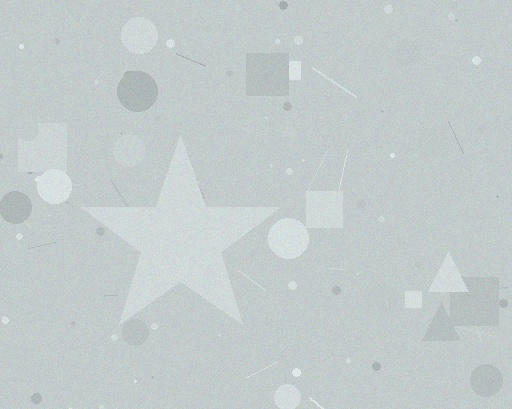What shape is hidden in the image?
A star is hidden in the image.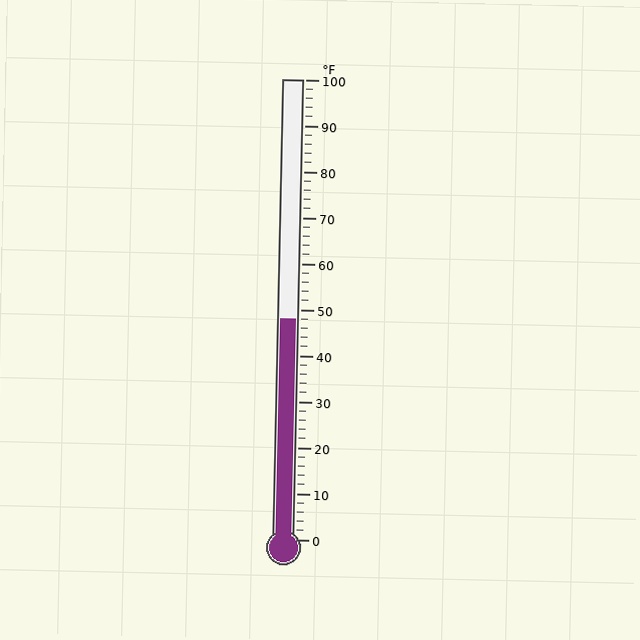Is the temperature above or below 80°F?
The temperature is below 80°F.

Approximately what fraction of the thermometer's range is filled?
The thermometer is filled to approximately 50% of its range.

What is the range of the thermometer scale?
The thermometer scale ranges from 0°F to 100°F.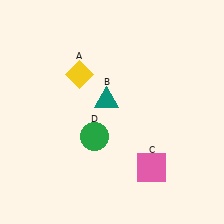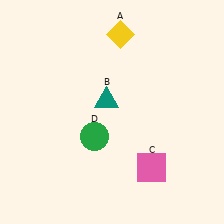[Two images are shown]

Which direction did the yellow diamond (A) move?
The yellow diamond (A) moved right.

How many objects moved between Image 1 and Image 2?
1 object moved between the two images.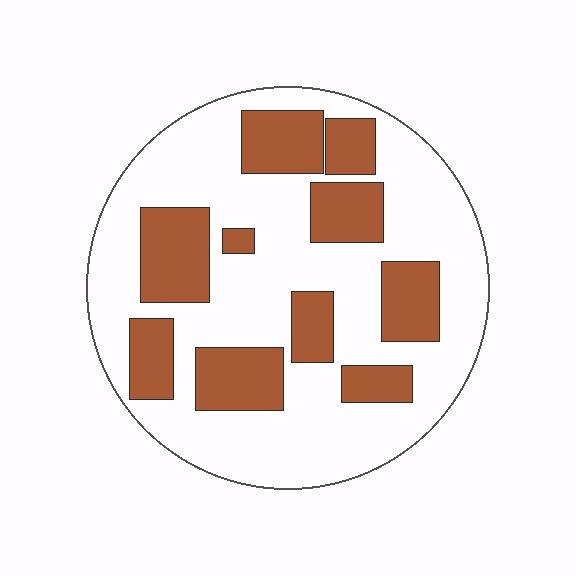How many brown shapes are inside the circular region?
10.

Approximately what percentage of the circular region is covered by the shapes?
Approximately 30%.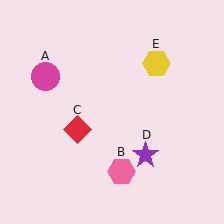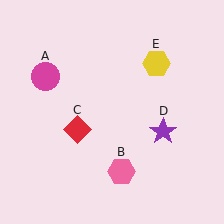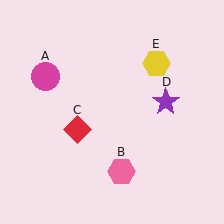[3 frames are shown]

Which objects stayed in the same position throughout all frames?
Magenta circle (object A) and pink hexagon (object B) and red diamond (object C) and yellow hexagon (object E) remained stationary.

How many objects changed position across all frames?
1 object changed position: purple star (object D).